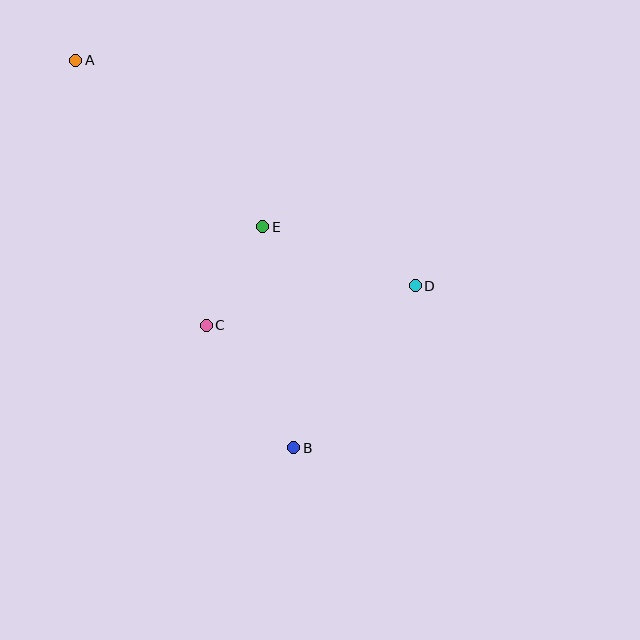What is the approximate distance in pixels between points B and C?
The distance between B and C is approximately 150 pixels.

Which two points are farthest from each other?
Points A and B are farthest from each other.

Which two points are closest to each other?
Points C and E are closest to each other.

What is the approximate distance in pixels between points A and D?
The distance between A and D is approximately 407 pixels.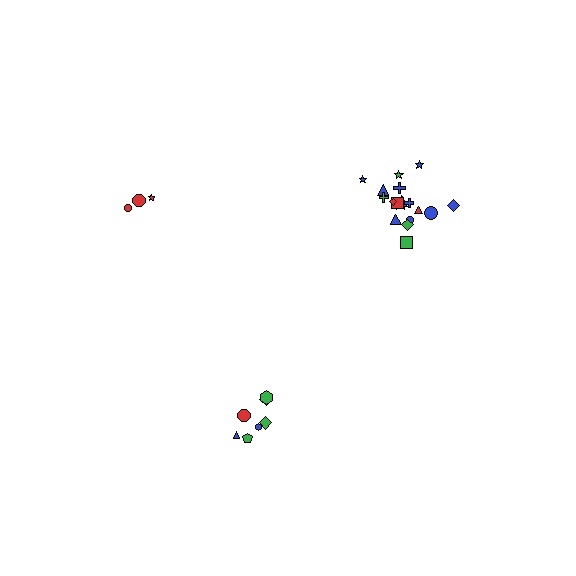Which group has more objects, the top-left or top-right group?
The top-right group.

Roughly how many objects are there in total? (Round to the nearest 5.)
Roughly 30 objects in total.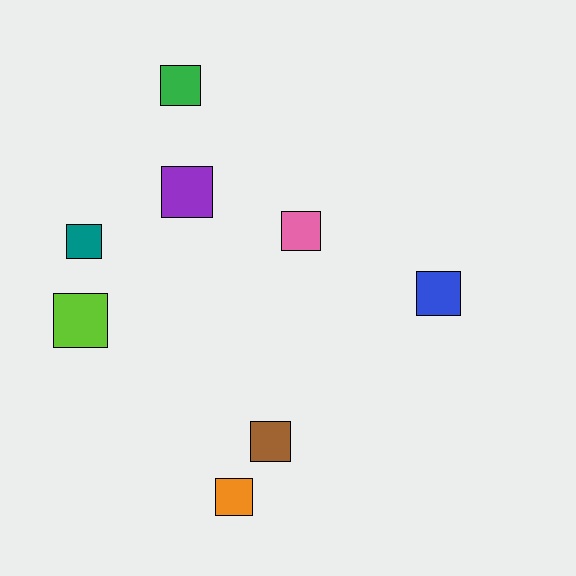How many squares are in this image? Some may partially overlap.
There are 8 squares.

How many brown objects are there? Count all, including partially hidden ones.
There is 1 brown object.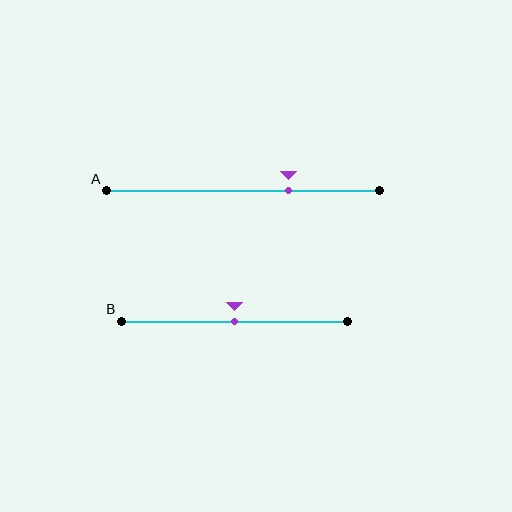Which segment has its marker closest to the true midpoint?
Segment B has its marker closest to the true midpoint.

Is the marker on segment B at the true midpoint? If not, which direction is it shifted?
Yes, the marker on segment B is at the true midpoint.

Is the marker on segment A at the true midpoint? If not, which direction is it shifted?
No, the marker on segment A is shifted to the right by about 17% of the segment length.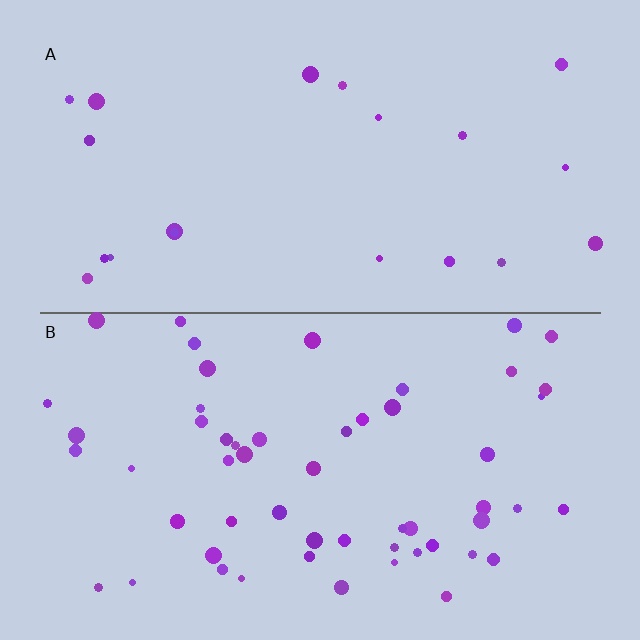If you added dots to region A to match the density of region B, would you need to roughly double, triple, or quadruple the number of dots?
Approximately triple.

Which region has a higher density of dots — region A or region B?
B (the bottom).